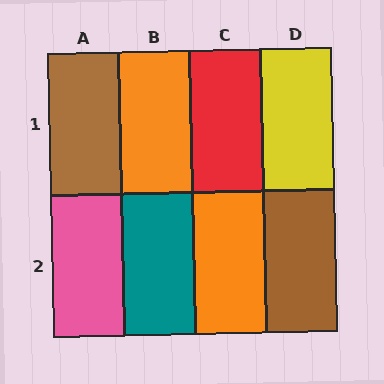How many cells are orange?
2 cells are orange.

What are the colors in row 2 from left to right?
Pink, teal, orange, brown.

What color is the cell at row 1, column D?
Yellow.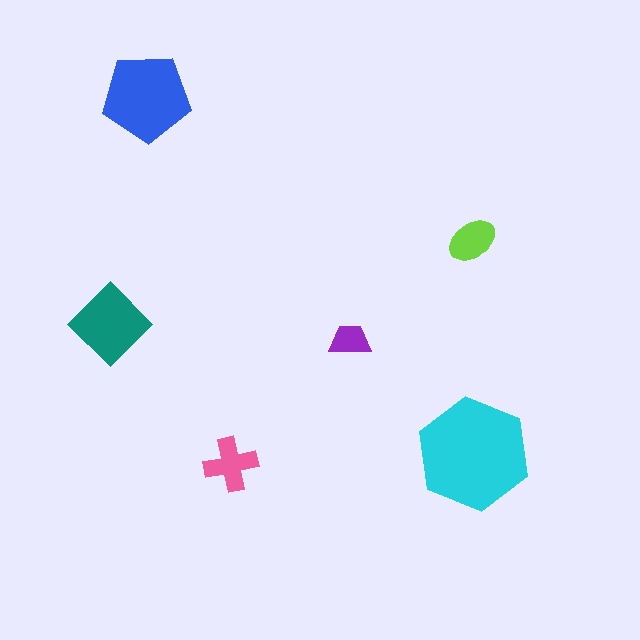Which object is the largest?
The cyan hexagon.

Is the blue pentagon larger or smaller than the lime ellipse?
Larger.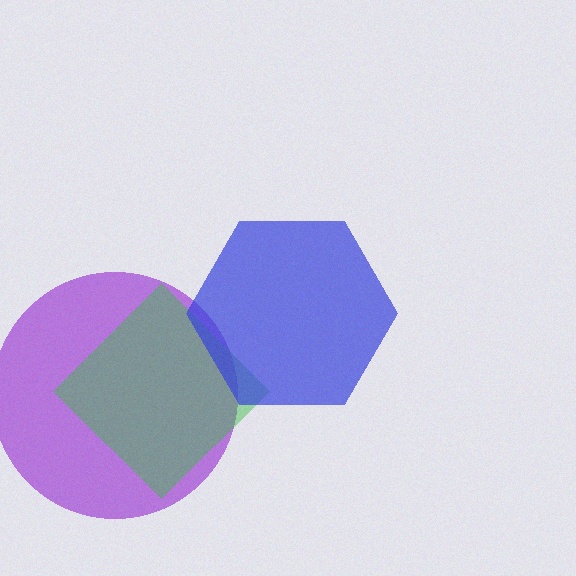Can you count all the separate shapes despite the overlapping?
Yes, there are 3 separate shapes.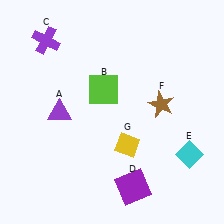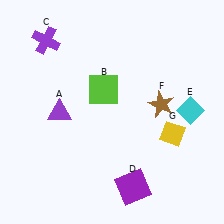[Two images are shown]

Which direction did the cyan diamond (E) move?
The cyan diamond (E) moved up.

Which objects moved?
The objects that moved are: the cyan diamond (E), the yellow diamond (G).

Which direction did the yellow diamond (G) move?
The yellow diamond (G) moved right.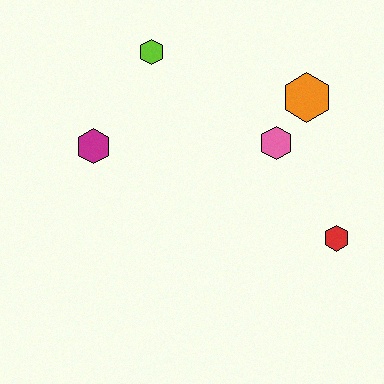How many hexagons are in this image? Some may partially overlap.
There are 5 hexagons.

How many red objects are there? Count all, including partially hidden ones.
There is 1 red object.